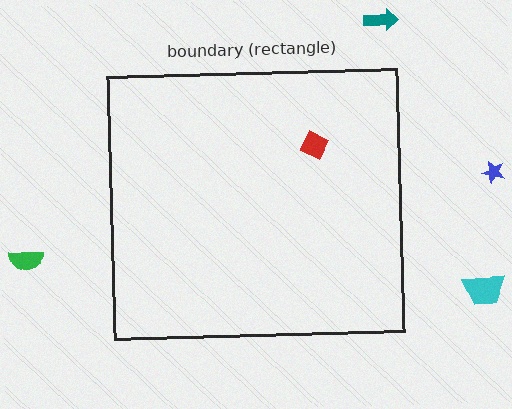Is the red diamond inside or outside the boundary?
Inside.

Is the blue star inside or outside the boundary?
Outside.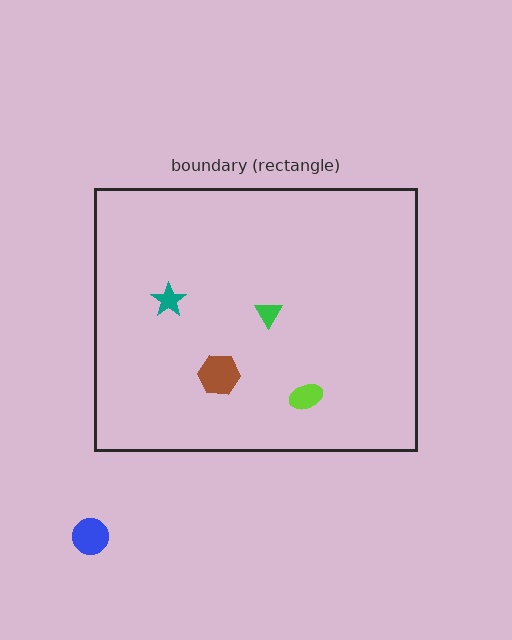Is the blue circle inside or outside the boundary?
Outside.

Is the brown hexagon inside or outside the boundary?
Inside.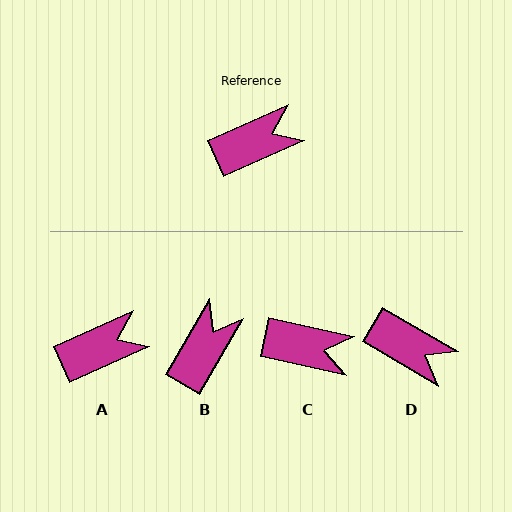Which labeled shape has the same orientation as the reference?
A.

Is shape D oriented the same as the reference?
No, it is off by about 55 degrees.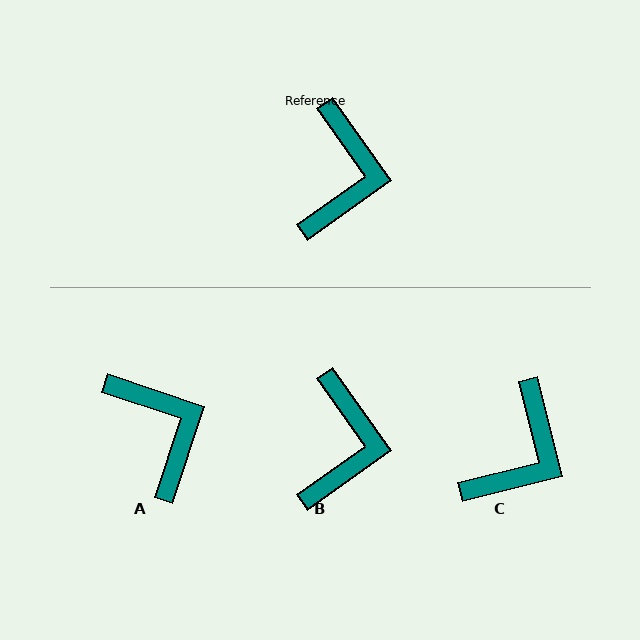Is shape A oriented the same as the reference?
No, it is off by about 36 degrees.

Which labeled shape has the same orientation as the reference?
B.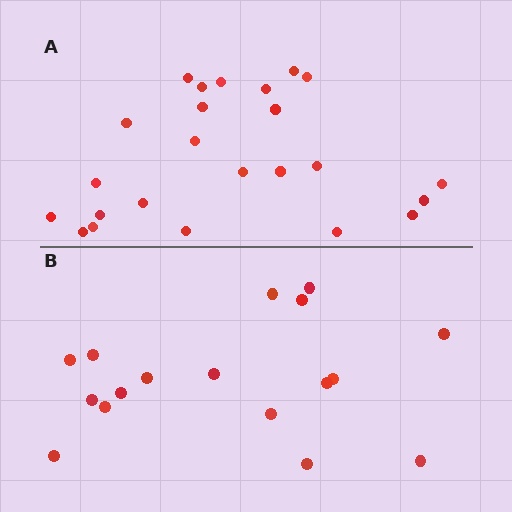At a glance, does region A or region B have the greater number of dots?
Region A (the top region) has more dots.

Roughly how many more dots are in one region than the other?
Region A has roughly 8 or so more dots than region B.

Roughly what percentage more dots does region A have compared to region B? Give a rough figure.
About 40% more.